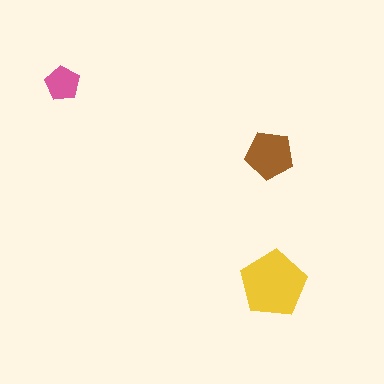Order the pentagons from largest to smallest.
the yellow one, the brown one, the pink one.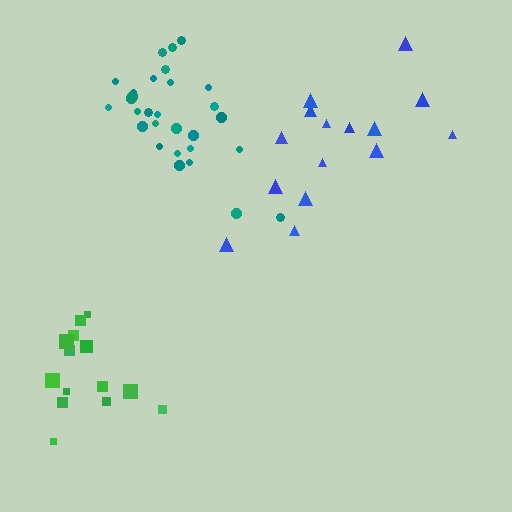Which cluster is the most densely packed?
Teal.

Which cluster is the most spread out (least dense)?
Blue.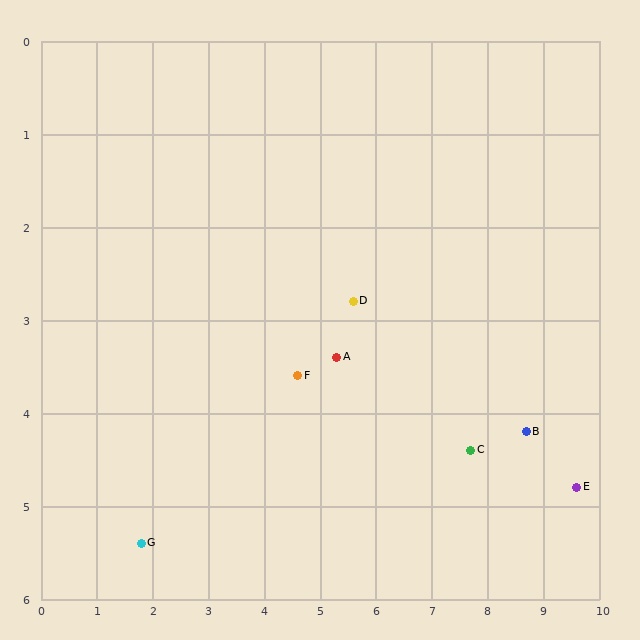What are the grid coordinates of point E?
Point E is at approximately (9.6, 4.8).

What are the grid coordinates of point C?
Point C is at approximately (7.7, 4.4).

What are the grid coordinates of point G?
Point G is at approximately (1.8, 5.4).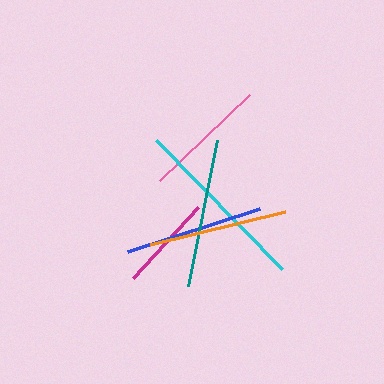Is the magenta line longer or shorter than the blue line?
The blue line is longer than the magenta line.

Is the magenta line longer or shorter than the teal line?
The teal line is longer than the magenta line.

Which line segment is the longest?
The cyan line is the longest at approximately 180 pixels.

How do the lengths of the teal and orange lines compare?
The teal and orange lines are approximately the same length.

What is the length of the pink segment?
The pink segment is approximately 124 pixels long.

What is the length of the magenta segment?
The magenta segment is approximately 96 pixels long.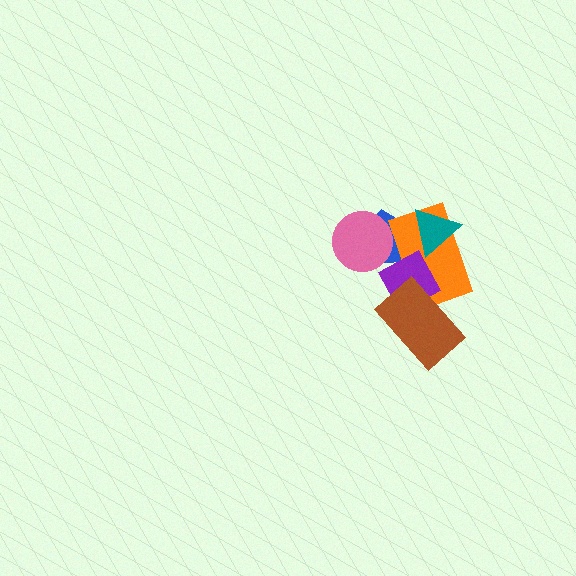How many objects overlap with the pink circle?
2 objects overlap with the pink circle.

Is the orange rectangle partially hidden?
Yes, it is partially covered by another shape.